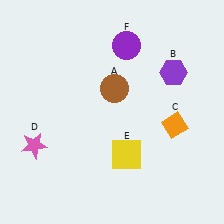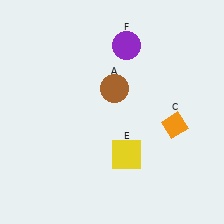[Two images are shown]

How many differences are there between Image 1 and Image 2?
There are 2 differences between the two images.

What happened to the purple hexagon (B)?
The purple hexagon (B) was removed in Image 2. It was in the top-right area of Image 1.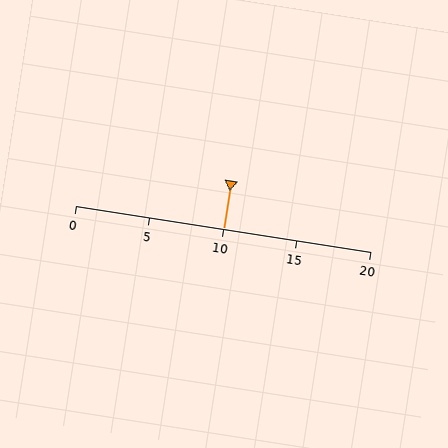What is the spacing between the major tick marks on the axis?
The major ticks are spaced 5 apart.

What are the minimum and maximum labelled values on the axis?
The axis runs from 0 to 20.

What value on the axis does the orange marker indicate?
The marker indicates approximately 10.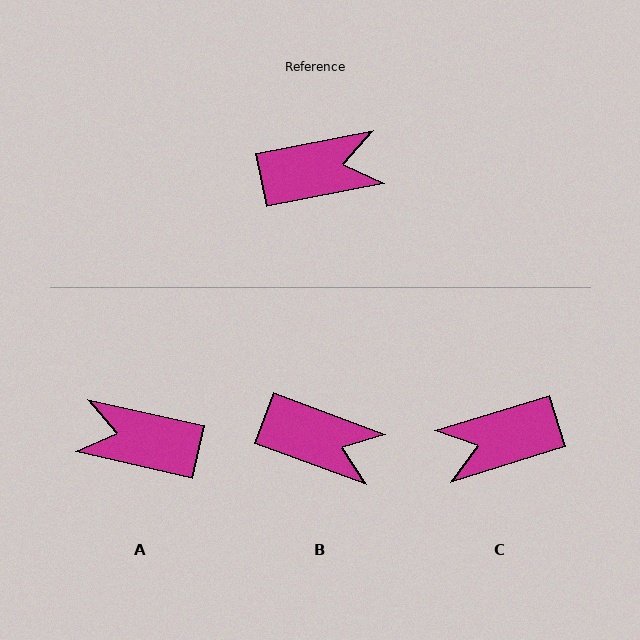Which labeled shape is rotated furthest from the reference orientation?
C, about 174 degrees away.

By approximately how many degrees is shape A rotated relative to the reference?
Approximately 156 degrees counter-clockwise.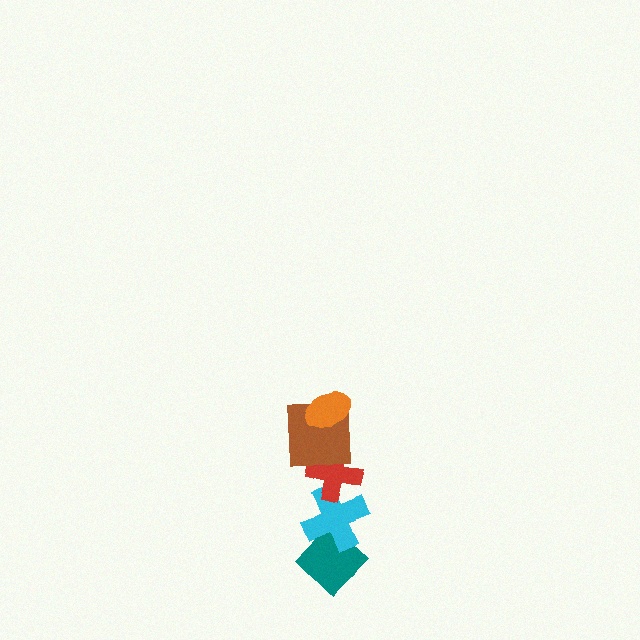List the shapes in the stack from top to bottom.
From top to bottom: the orange ellipse, the brown square, the red cross, the cyan cross, the teal diamond.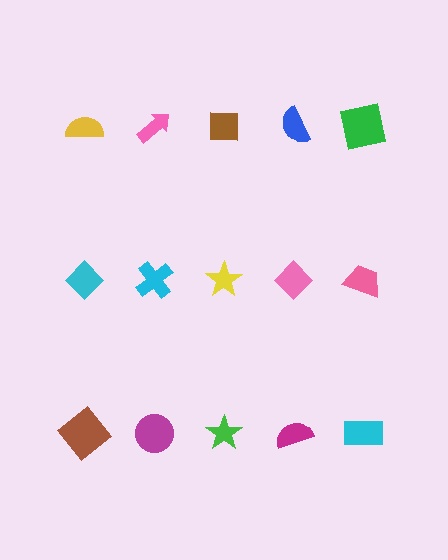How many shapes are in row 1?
5 shapes.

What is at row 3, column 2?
A magenta circle.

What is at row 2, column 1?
A cyan diamond.